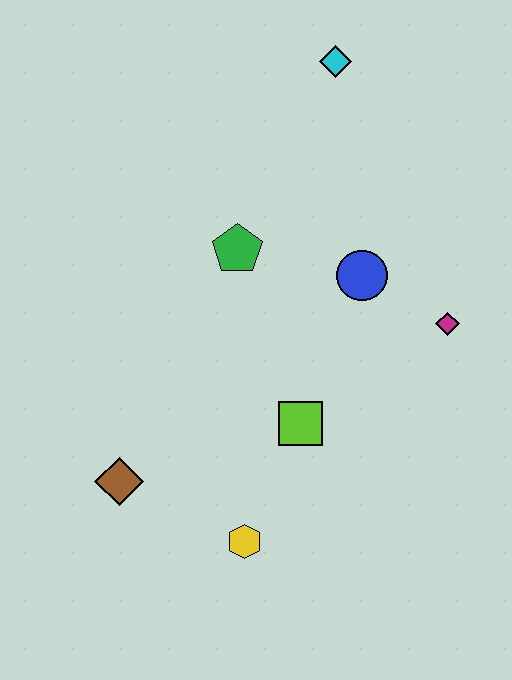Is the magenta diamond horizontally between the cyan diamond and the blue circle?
No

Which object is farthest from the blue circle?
The brown diamond is farthest from the blue circle.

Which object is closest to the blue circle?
The magenta diamond is closest to the blue circle.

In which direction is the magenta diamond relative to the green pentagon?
The magenta diamond is to the right of the green pentagon.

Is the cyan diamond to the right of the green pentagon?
Yes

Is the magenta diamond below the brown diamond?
No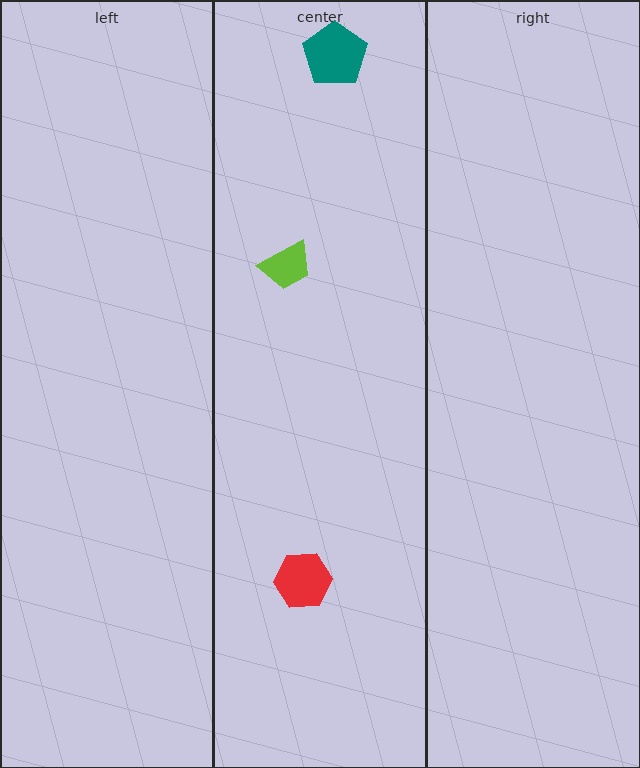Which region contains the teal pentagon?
The center region.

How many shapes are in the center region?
3.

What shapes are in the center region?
The lime trapezoid, the red hexagon, the teal pentagon.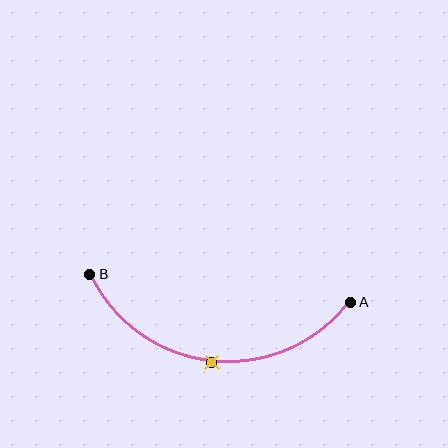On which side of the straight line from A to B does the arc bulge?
The arc bulges below the straight line connecting A and B.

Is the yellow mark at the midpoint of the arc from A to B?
Yes. The yellow mark lies on the arc at equal arc-length from both A and B — it is the arc midpoint.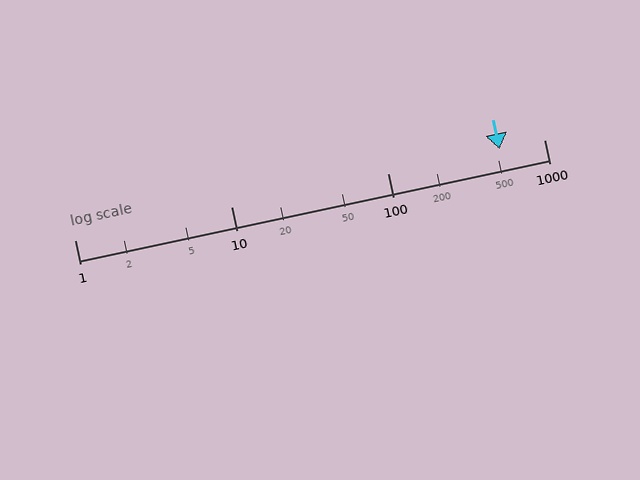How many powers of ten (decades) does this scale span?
The scale spans 3 decades, from 1 to 1000.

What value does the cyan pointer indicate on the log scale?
The pointer indicates approximately 520.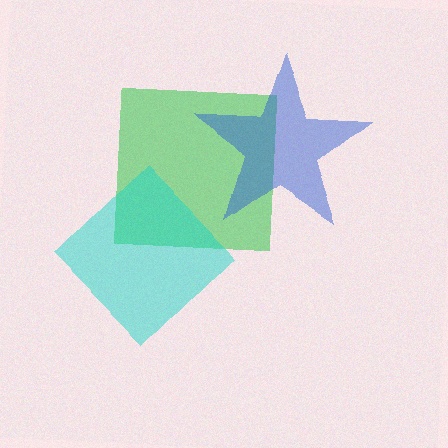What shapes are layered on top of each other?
The layered shapes are: a green square, a blue star, a cyan diamond.